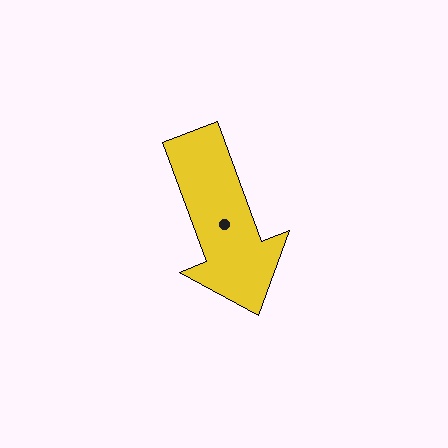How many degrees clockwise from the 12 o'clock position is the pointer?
Approximately 159 degrees.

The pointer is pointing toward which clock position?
Roughly 5 o'clock.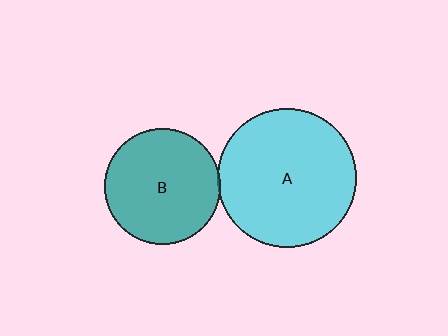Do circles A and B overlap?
Yes.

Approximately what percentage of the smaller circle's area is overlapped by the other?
Approximately 5%.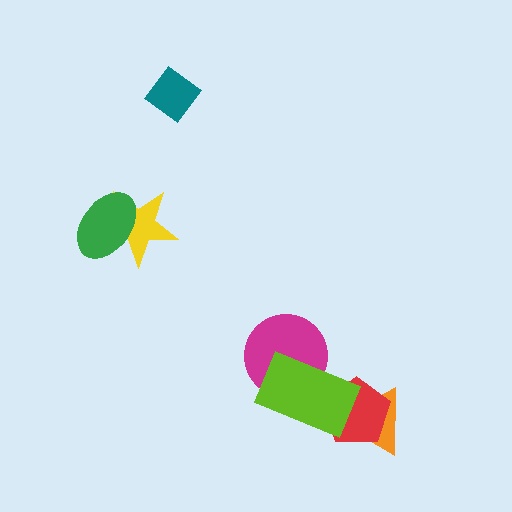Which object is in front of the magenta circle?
The lime rectangle is in front of the magenta circle.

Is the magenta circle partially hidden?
Yes, it is partially covered by another shape.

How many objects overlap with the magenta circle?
1 object overlaps with the magenta circle.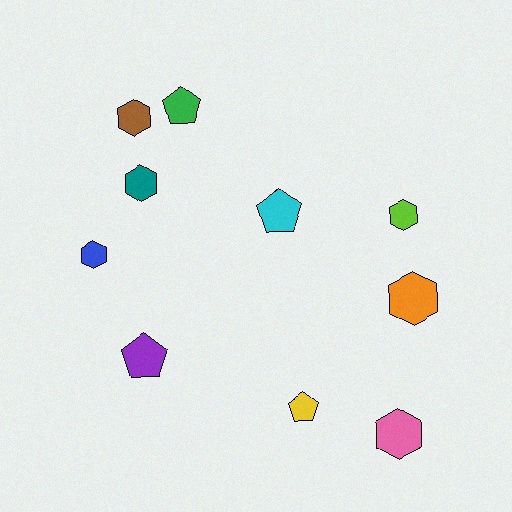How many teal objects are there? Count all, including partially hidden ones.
There is 1 teal object.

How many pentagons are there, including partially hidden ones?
There are 4 pentagons.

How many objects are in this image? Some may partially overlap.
There are 10 objects.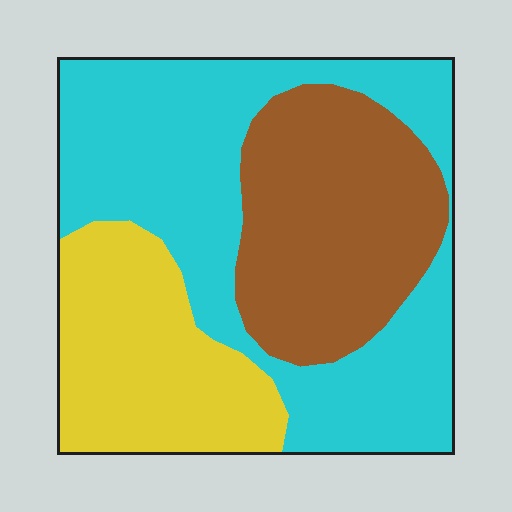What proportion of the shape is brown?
Brown takes up between a quarter and a half of the shape.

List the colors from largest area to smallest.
From largest to smallest: cyan, brown, yellow.